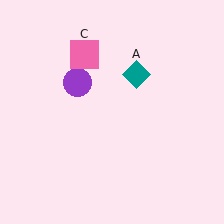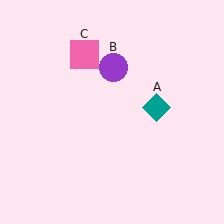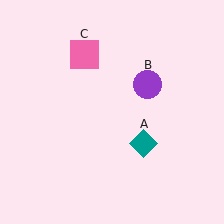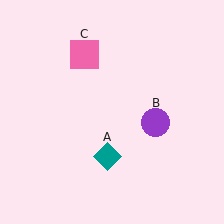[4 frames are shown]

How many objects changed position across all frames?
2 objects changed position: teal diamond (object A), purple circle (object B).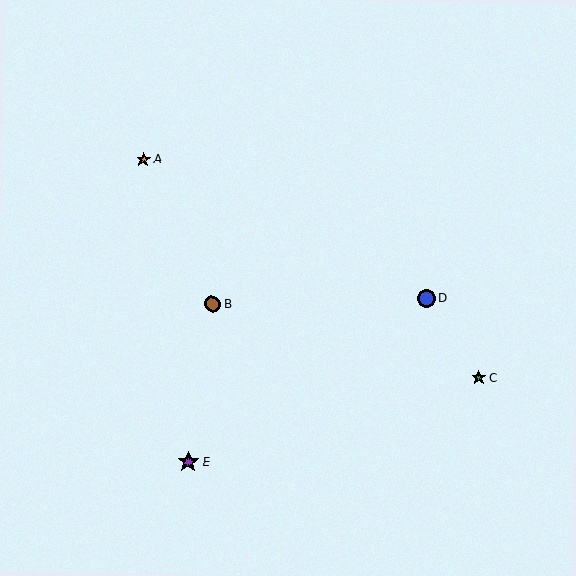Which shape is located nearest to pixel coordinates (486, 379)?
The green star (labeled C) at (479, 378) is nearest to that location.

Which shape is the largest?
The purple star (labeled E) is the largest.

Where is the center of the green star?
The center of the green star is at (479, 378).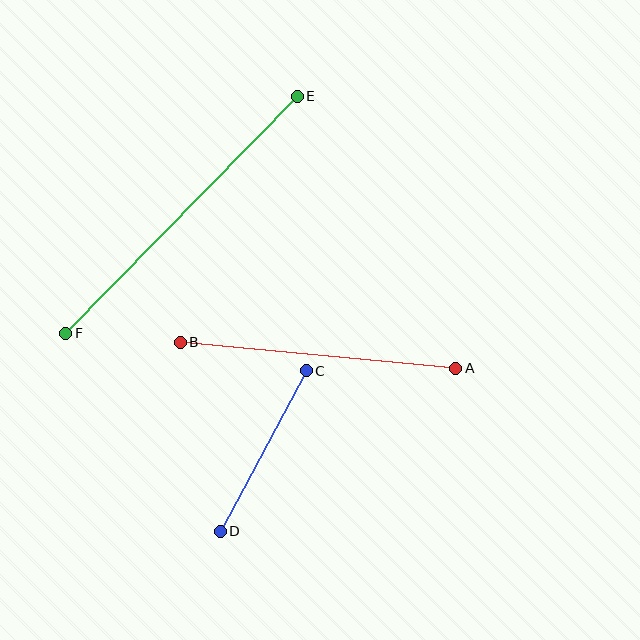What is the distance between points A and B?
The distance is approximately 277 pixels.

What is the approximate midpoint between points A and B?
The midpoint is at approximately (318, 355) pixels.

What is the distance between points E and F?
The distance is approximately 331 pixels.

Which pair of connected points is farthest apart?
Points E and F are farthest apart.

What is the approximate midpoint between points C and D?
The midpoint is at approximately (263, 451) pixels.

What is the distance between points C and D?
The distance is approximately 182 pixels.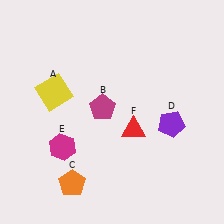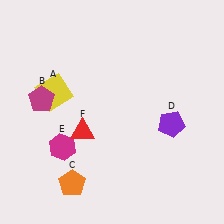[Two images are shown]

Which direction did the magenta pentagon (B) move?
The magenta pentagon (B) moved left.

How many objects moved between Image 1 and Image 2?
2 objects moved between the two images.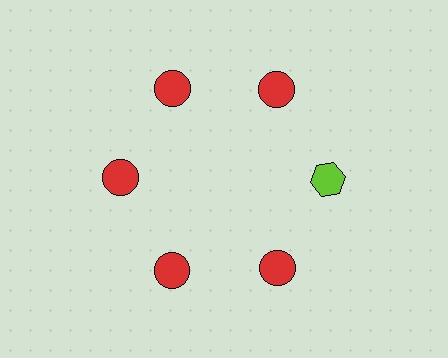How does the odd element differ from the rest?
It differs in both color (lime instead of red) and shape (hexagon instead of circle).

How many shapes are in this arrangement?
There are 6 shapes arranged in a ring pattern.